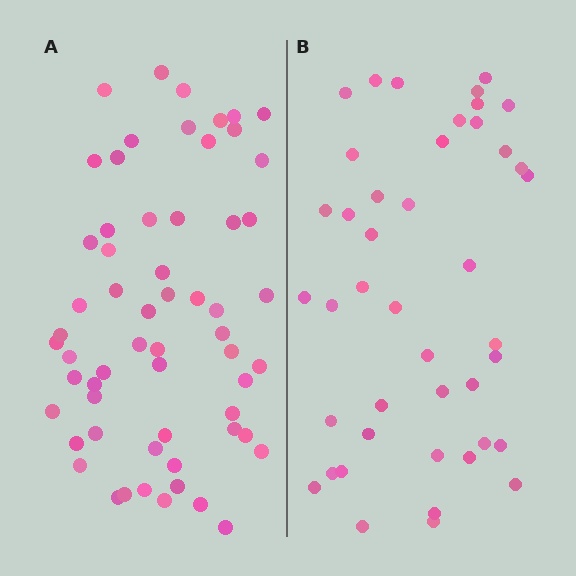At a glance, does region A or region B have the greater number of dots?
Region A (the left region) has more dots.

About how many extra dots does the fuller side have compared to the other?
Region A has approximately 15 more dots than region B.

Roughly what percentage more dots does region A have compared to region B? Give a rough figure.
About 40% more.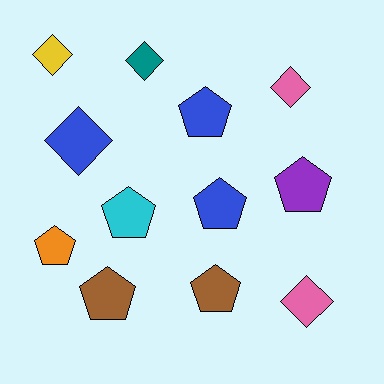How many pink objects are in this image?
There are 2 pink objects.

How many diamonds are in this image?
There are 5 diamonds.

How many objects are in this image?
There are 12 objects.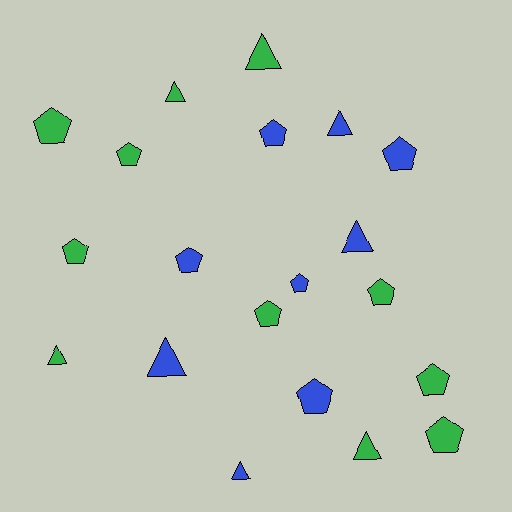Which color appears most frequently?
Green, with 11 objects.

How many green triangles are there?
There are 4 green triangles.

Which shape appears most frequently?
Pentagon, with 12 objects.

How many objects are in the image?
There are 20 objects.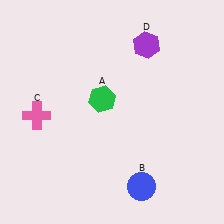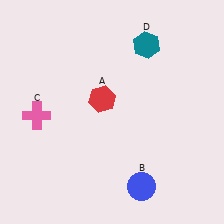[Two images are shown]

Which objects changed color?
A changed from green to red. D changed from purple to teal.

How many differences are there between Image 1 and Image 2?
There are 2 differences between the two images.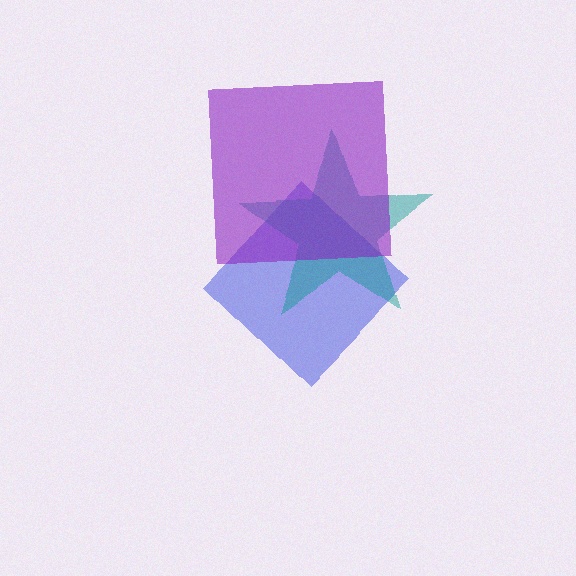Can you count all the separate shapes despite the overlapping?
Yes, there are 3 separate shapes.